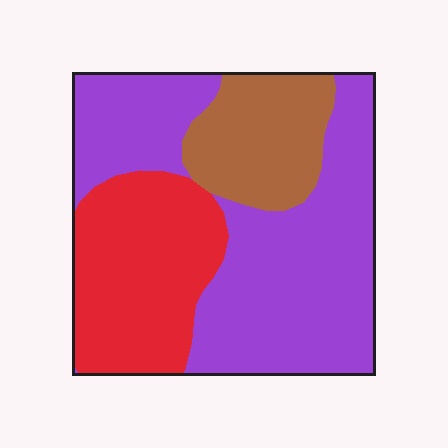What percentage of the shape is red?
Red takes up about one quarter (1/4) of the shape.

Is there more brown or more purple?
Purple.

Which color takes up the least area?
Brown, at roughly 20%.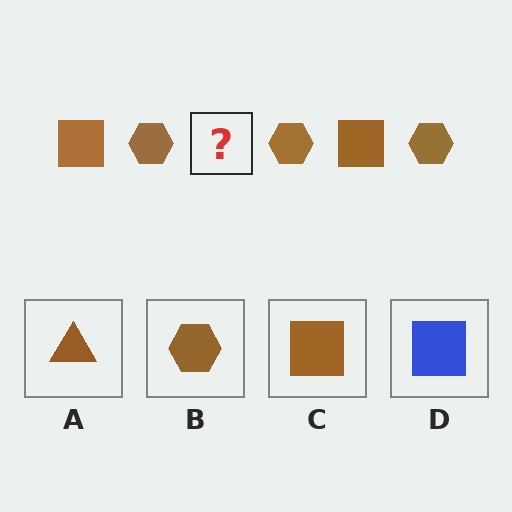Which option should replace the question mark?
Option C.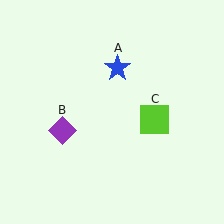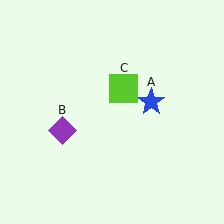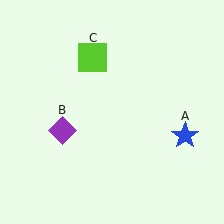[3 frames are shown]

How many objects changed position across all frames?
2 objects changed position: blue star (object A), lime square (object C).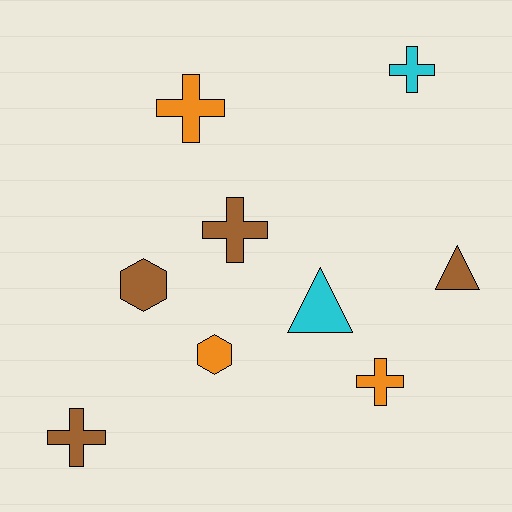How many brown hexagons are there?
There is 1 brown hexagon.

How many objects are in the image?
There are 9 objects.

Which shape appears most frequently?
Cross, with 5 objects.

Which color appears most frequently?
Brown, with 4 objects.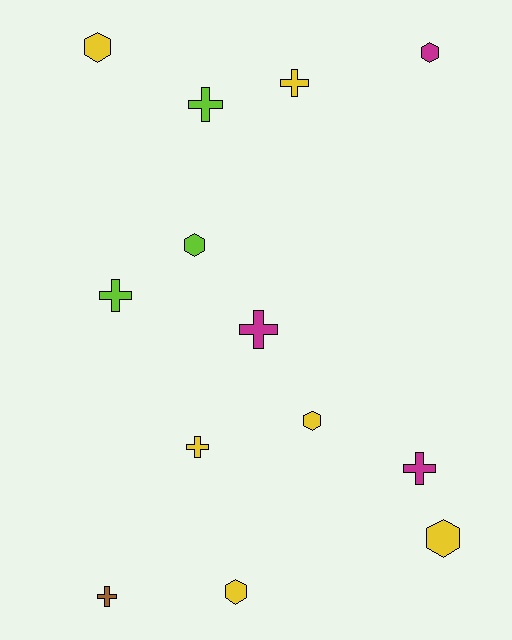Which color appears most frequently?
Yellow, with 6 objects.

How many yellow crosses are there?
There are 2 yellow crosses.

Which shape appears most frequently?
Cross, with 7 objects.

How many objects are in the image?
There are 13 objects.